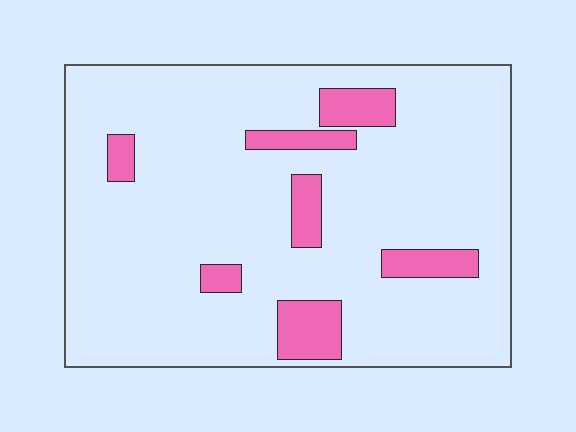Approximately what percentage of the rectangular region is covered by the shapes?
Approximately 10%.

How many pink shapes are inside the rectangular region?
7.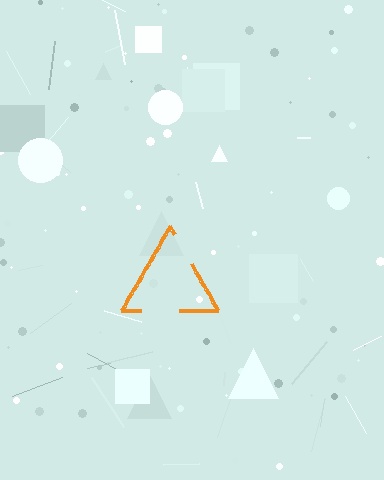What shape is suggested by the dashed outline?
The dashed outline suggests a triangle.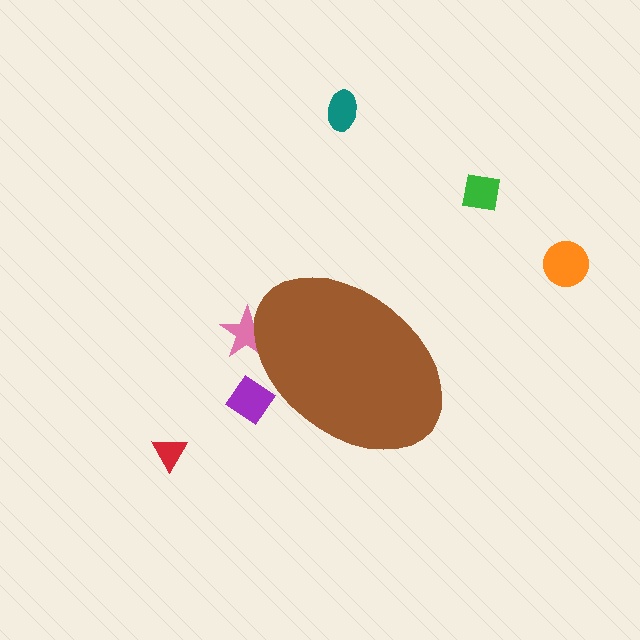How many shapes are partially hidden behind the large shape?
2 shapes are partially hidden.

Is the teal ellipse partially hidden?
No, the teal ellipse is fully visible.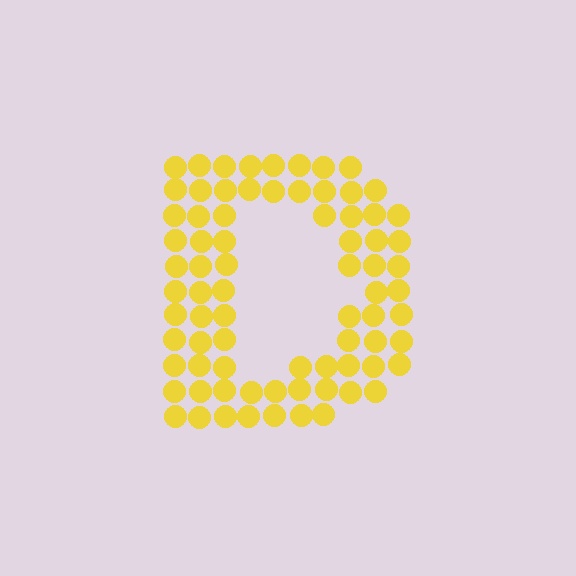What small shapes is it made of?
It is made of small circles.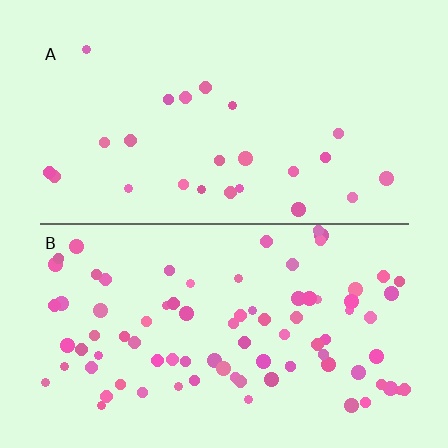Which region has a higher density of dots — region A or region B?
B (the bottom).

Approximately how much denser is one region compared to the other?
Approximately 3.4× — region B over region A.